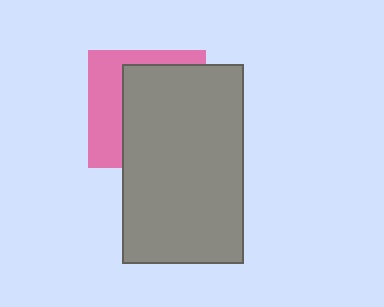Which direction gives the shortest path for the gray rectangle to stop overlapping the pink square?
Moving right gives the shortest separation.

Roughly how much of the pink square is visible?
A small part of it is visible (roughly 37%).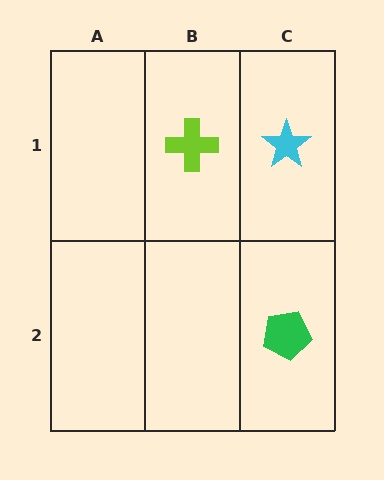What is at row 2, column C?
A green pentagon.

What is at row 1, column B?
A lime cross.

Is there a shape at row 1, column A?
No, that cell is empty.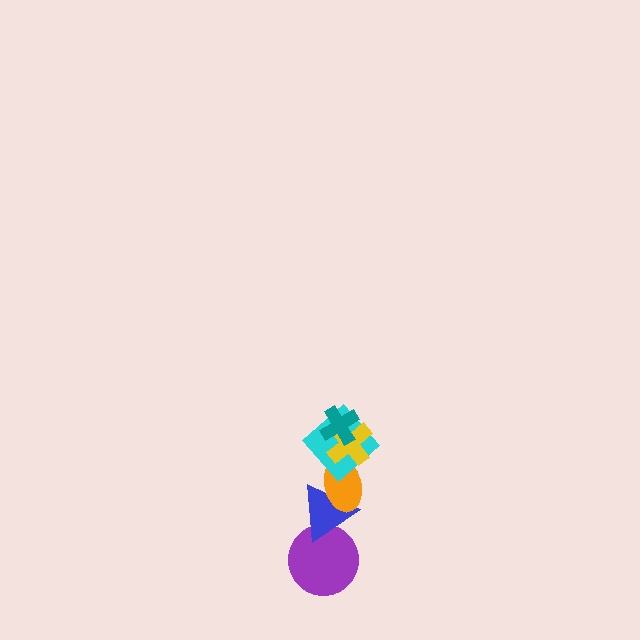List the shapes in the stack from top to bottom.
From top to bottom: the teal cross, the yellow cross, the cyan diamond, the orange ellipse, the blue triangle, the purple circle.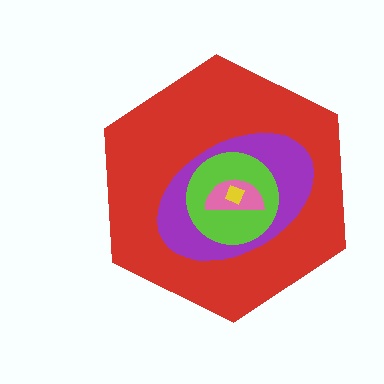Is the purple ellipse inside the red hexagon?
Yes.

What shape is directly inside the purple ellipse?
The lime circle.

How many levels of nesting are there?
5.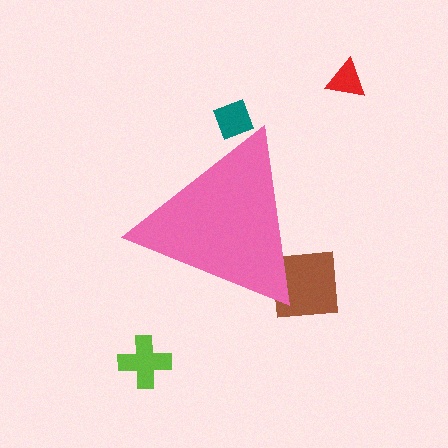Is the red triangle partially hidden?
No, the red triangle is fully visible.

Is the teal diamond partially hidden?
Yes, the teal diamond is partially hidden behind the pink triangle.